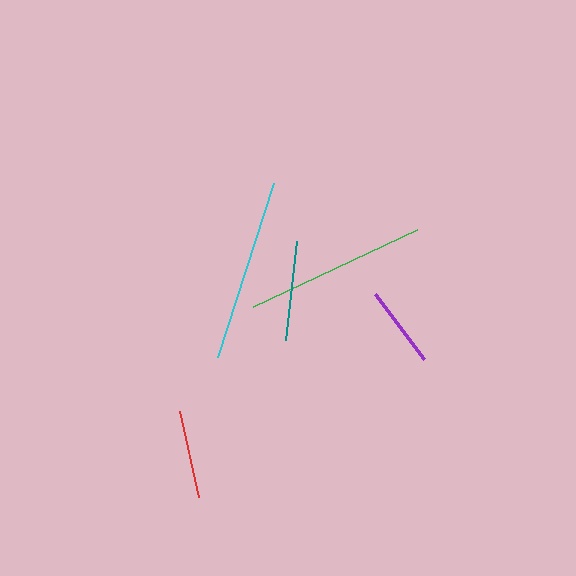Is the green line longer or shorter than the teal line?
The green line is longer than the teal line.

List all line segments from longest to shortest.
From longest to shortest: cyan, green, teal, red, purple.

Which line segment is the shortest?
The purple line is the shortest at approximately 81 pixels.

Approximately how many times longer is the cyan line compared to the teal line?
The cyan line is approximately 1.8 times the length of the teal line.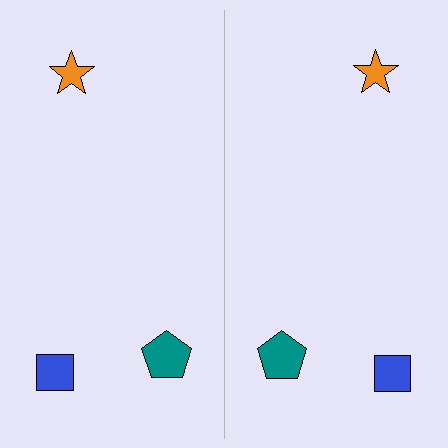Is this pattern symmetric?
Yes, this pattern has bilateral (reflection) symmetry.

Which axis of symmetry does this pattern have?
The pattern has a vertical axis of symmetry running through the center of the image.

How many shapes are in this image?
There are 6 shapes in this image.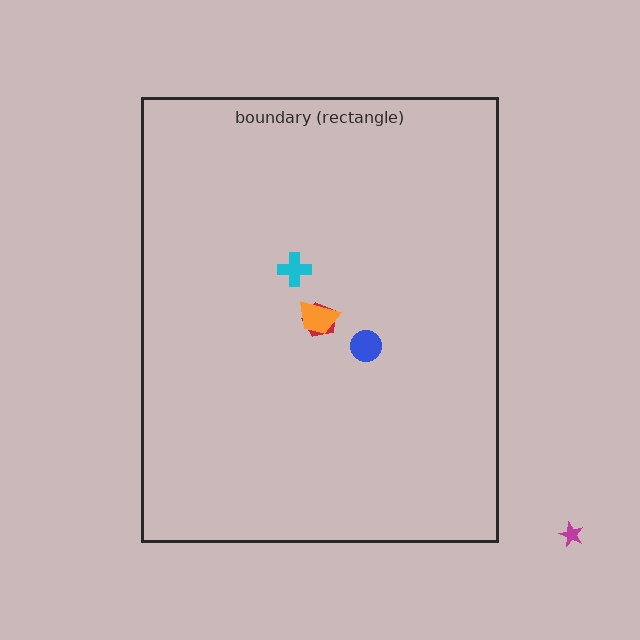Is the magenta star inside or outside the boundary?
Outside.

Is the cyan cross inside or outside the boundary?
Inside.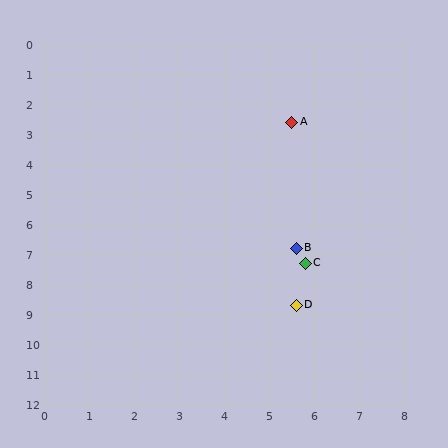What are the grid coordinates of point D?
Point D is at approximately (5.6, 8.7).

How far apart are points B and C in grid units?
Points B and C are about 0.5 grid units apart.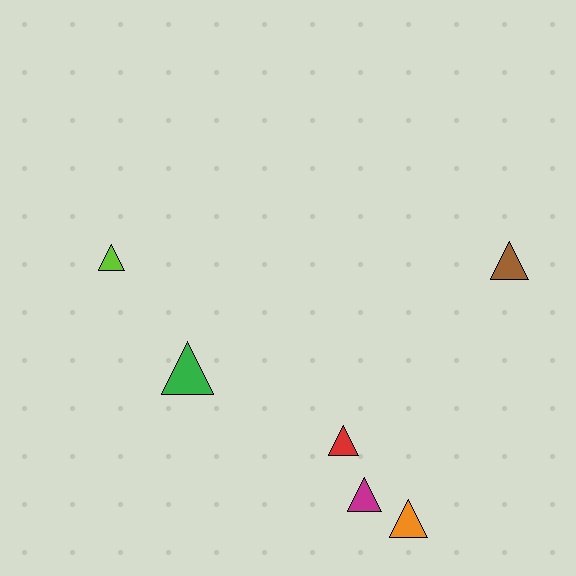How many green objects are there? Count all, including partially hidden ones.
There is 1 green object.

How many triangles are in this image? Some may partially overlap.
There are 6 triangles.